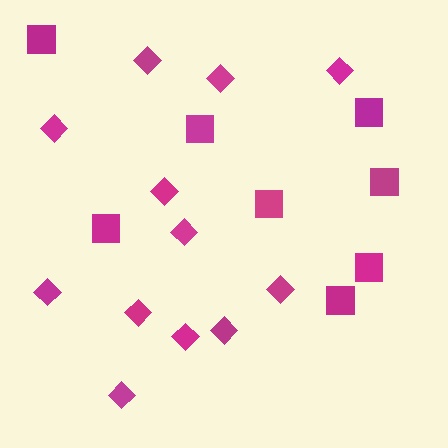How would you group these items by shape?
There are 2 groups: one group of squares (8) and one group of diamonds (12).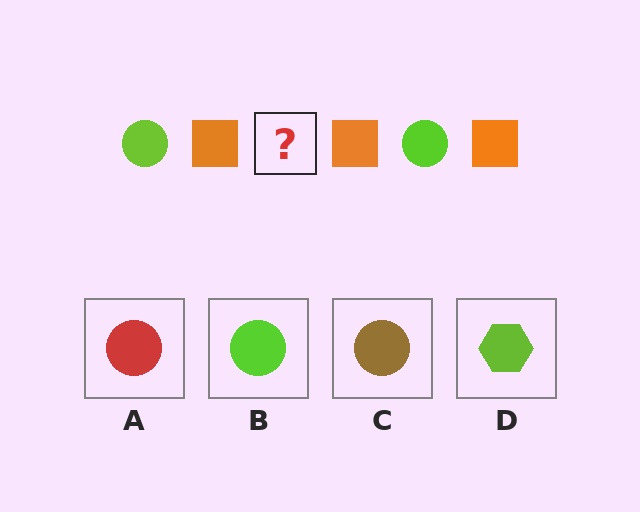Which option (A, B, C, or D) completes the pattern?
B.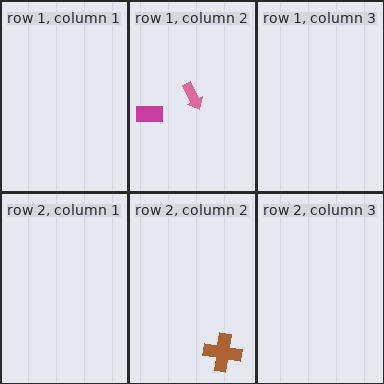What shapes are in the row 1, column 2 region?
The pink arrow, the magenta rectangle.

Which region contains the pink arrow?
The row 1, column 2 region.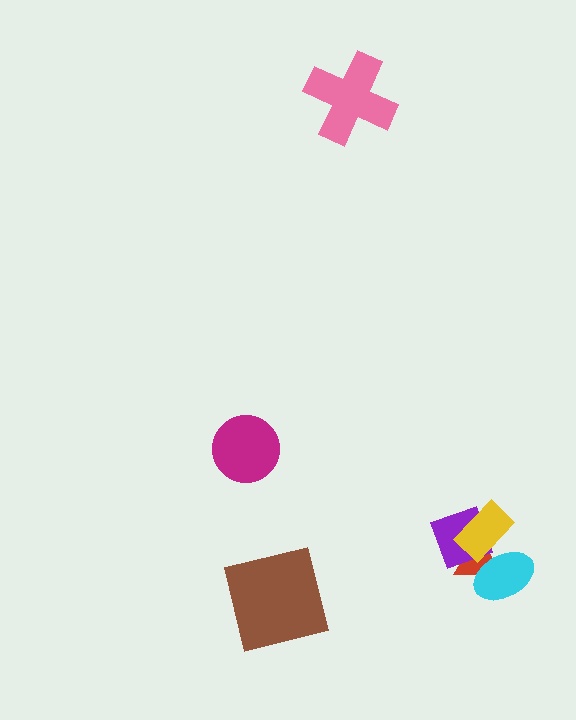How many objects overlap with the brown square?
0 objects overlap with the brown square.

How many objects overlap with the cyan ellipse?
3 objects overlap with the cyan ellipse.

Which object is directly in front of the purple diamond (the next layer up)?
The yellow rectangle is directly in front of the purple diamond.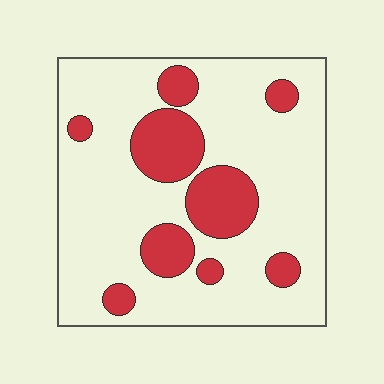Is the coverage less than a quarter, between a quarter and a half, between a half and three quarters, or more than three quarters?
Less than a quarter.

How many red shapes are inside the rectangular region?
9.